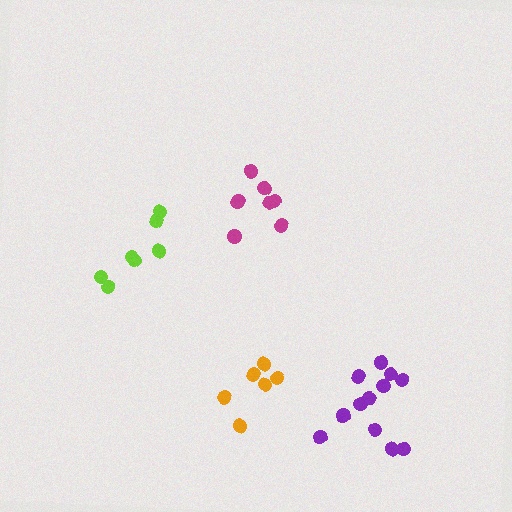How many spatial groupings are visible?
There are 4 spatial groupings.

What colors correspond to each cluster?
The clusters are colored: orange, lime, magenta, purple.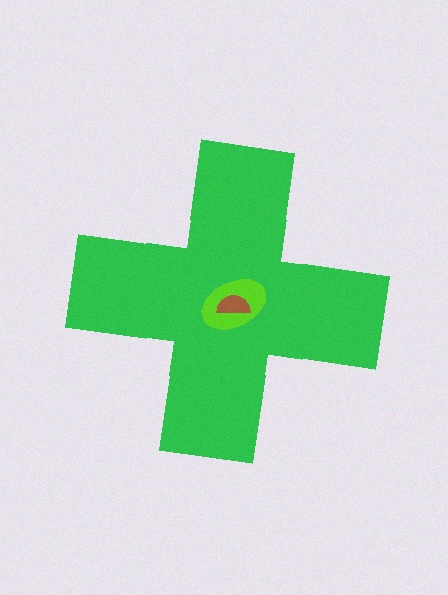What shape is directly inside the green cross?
The lime ellipse.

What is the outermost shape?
The green cross.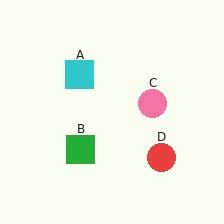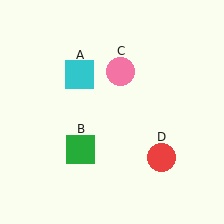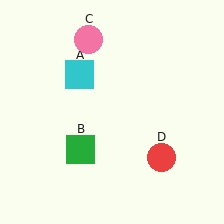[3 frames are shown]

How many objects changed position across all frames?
1 object changed position: pink circle (object C).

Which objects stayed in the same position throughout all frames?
Cyan square (object A) and green square (object B) and red circle (object D) remained stationary.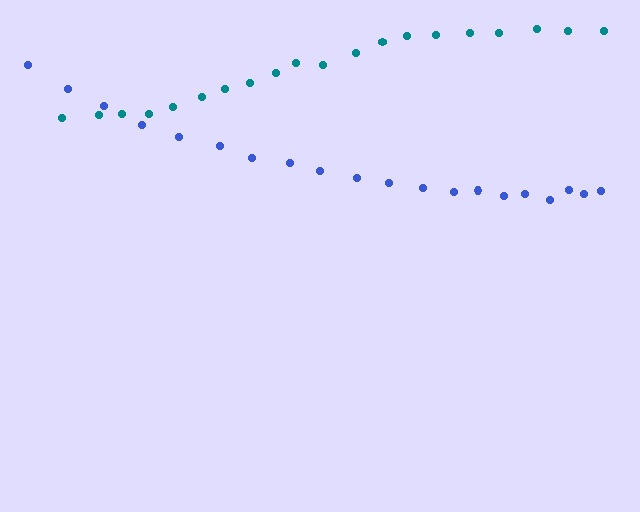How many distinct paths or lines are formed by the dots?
There are 2 distinct paths.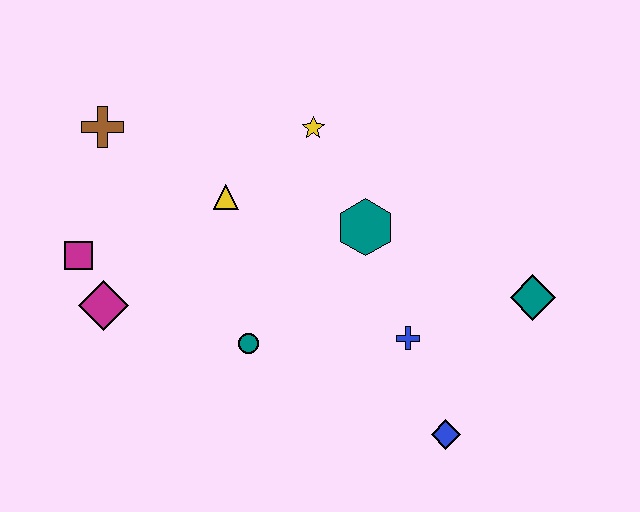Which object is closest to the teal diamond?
The blue cross is closest to the teal diamond.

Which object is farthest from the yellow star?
The blue diamond is farthest from the yellow star.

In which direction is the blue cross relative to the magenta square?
The blue cross is to the right of the magenta square.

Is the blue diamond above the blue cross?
No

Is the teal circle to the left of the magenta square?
No